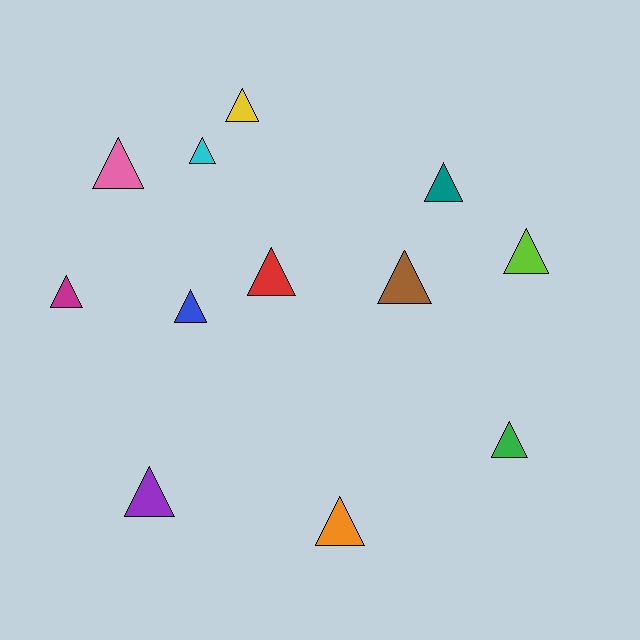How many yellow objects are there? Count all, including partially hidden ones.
There is 1 yellow object.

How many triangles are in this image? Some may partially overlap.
There are 12 triangles.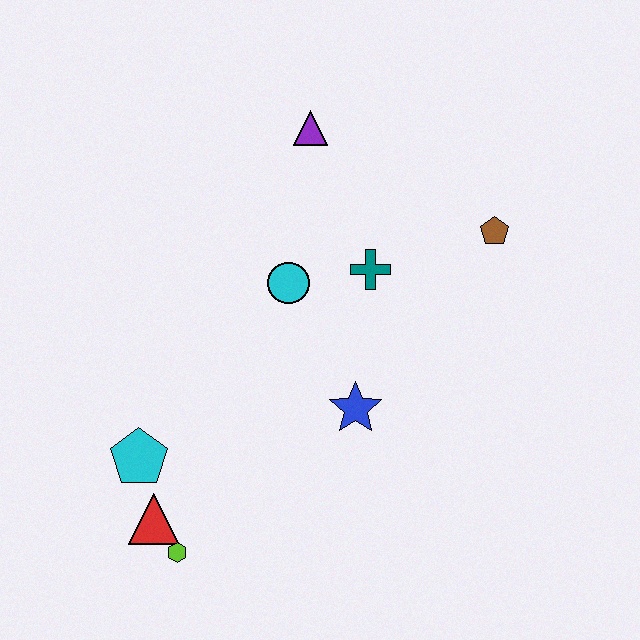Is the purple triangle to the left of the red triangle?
No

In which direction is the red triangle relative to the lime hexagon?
The red triangle is above the lime hexagon.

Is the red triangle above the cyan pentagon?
No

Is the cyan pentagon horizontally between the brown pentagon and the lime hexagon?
No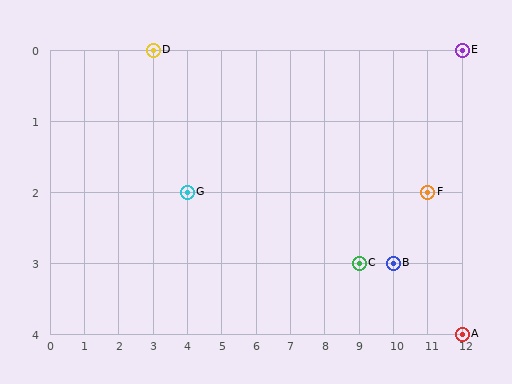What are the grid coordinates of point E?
Point E is at grid coordinates (12, 0).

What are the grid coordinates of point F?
Point F is at grid coordinates (11, 2).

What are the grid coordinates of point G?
Point G is at grid coordinates (4, 2).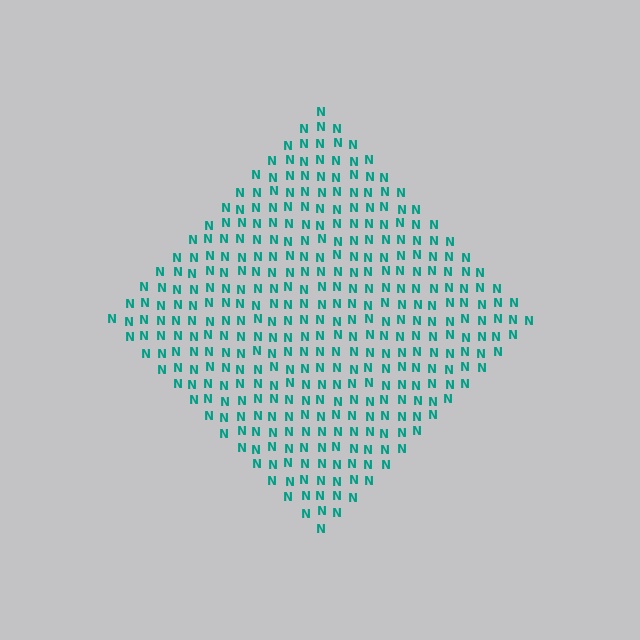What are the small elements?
The small elements are letter N's.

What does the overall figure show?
The overall figure shows a diamond.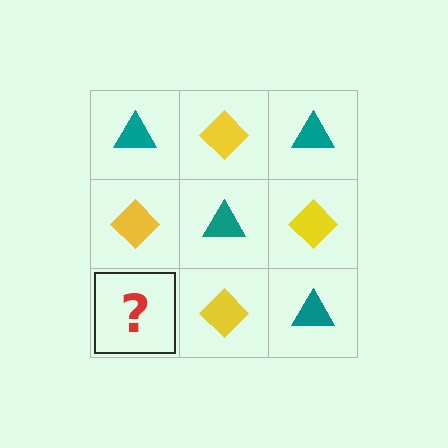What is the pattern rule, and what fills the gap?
The rule is that it alternates teal triangle and yellow diamond in a checkerboard pattern. The gap should be filled with a teal triangle.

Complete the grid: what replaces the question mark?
The question mark should be replaced with a teal triangle.